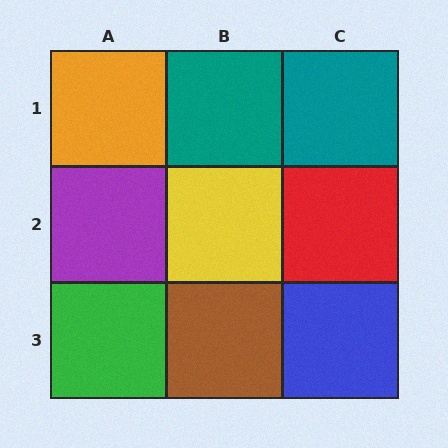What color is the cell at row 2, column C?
Red.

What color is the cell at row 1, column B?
Teal.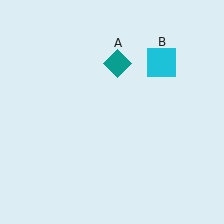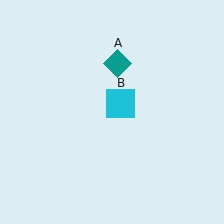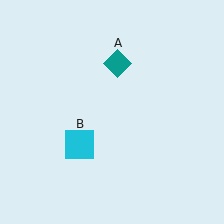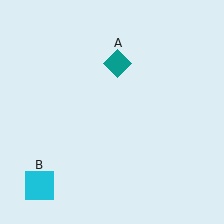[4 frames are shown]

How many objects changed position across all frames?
1 object changed position: cyan square (object B).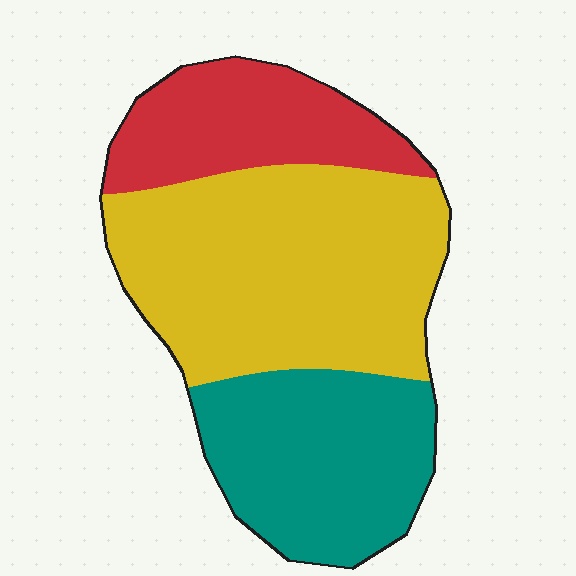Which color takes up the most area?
Yellow, at roughly 50%.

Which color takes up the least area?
Red, at roughly 20%.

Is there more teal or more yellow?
Yellow.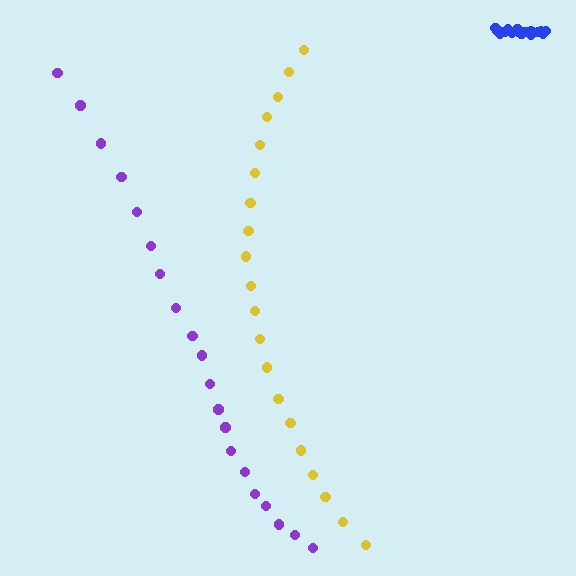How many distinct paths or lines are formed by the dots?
There are 3 distinct paths.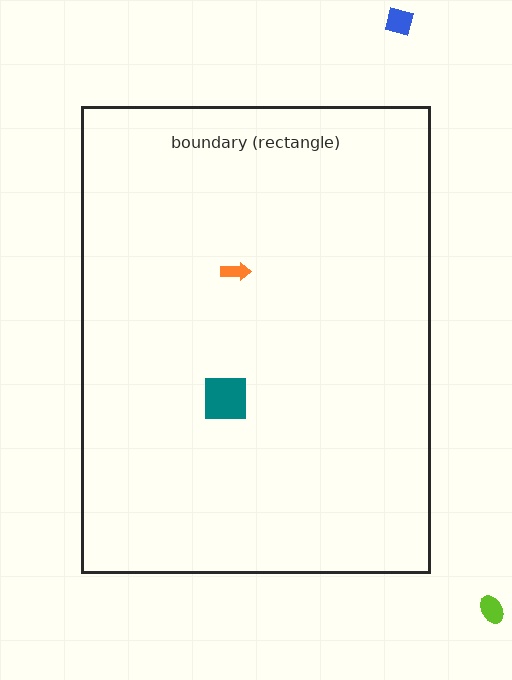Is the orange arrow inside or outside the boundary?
Inside.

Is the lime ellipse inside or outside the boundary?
Outside.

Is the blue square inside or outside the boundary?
Outside.